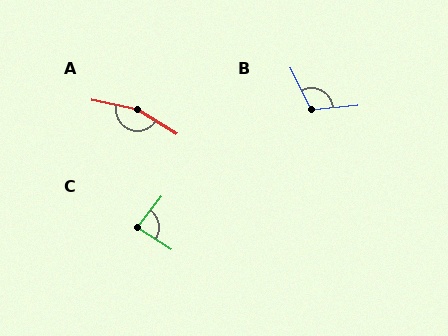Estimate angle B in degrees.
Approximately 111 degrees.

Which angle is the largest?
A, at approximately 160 degrees.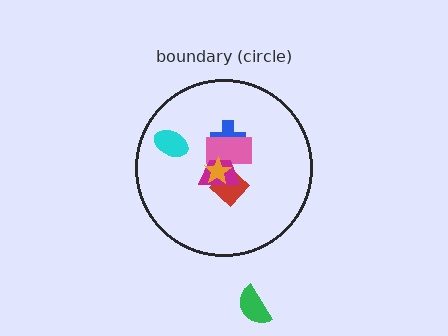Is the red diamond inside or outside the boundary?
Inside.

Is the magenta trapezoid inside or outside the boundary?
Inside.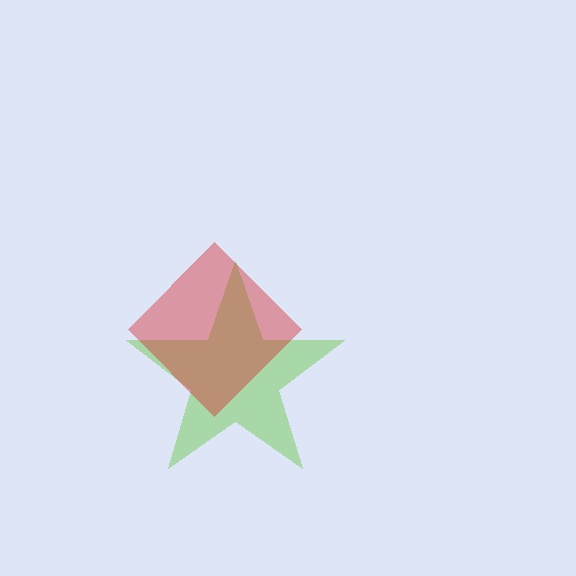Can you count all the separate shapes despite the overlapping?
Yes, there are 2 separate shapes.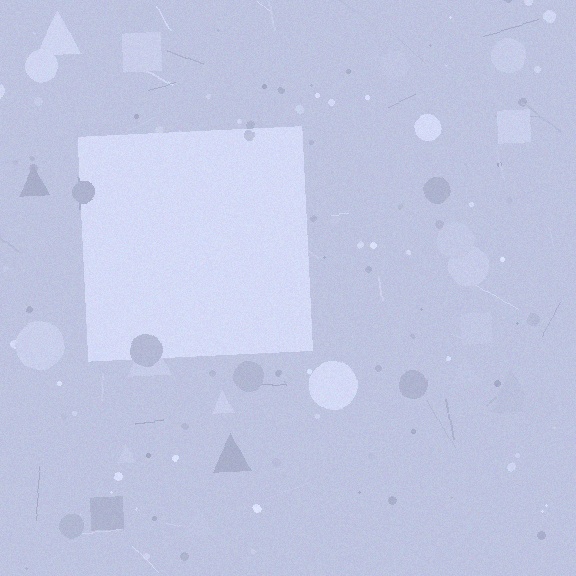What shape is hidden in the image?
A square is hidden in the image.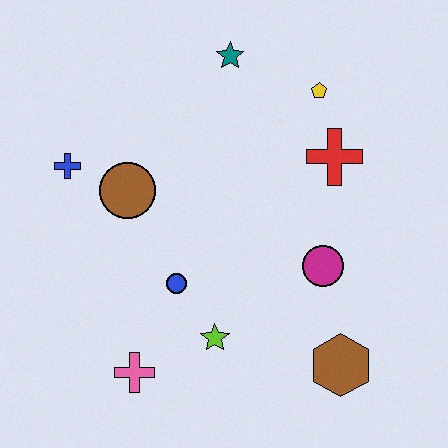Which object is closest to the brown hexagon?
The magenta circle is closest to the brown hexagon.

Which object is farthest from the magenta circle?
The blue cross is farthest from the magenta circle.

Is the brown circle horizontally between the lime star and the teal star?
No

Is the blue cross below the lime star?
No